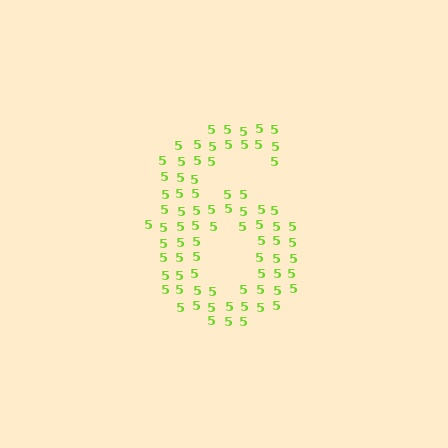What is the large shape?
The large shape is the digit 6.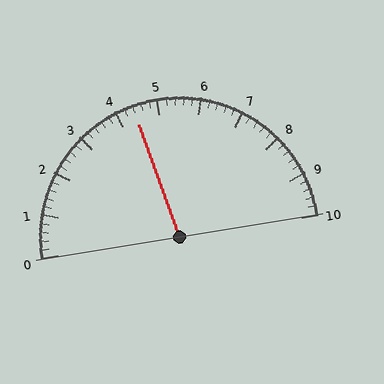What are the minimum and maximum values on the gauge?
The gauge ranges from 0 to 10.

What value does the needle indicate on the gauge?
The needle indicates approximately 4.4.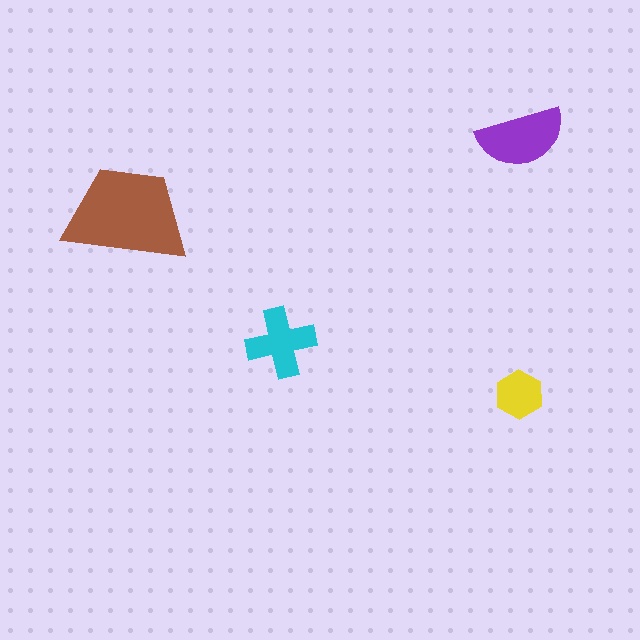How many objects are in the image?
There are 4 objects in the image.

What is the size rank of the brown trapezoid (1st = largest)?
1st.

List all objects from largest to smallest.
The brown trapezoid, the purple semicircle, the cyan cross, the yellow hexagon.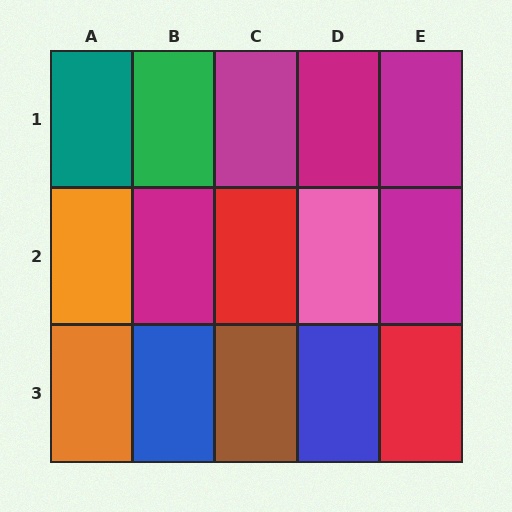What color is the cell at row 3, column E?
Red.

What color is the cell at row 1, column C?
Magenta.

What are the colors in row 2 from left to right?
Orange, magenta, red, pink, magenta.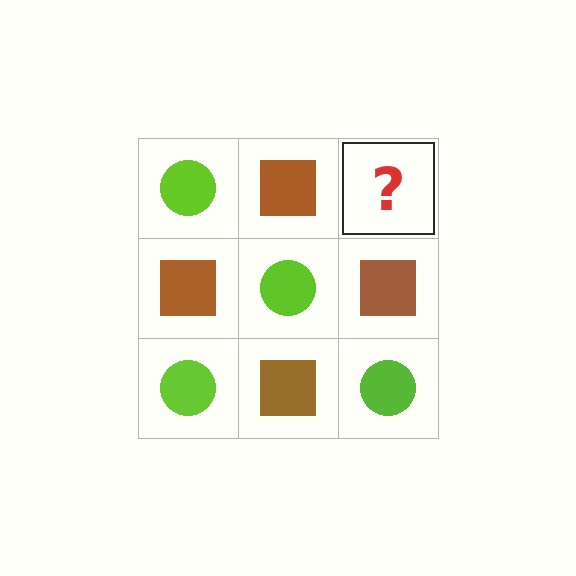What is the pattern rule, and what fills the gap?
The rule is that it alternates lime circle and brown square in a checkerboard pattern. The gap should be filled with a lime circle.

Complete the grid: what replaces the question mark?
The question mark should be replaced with a lime circle.